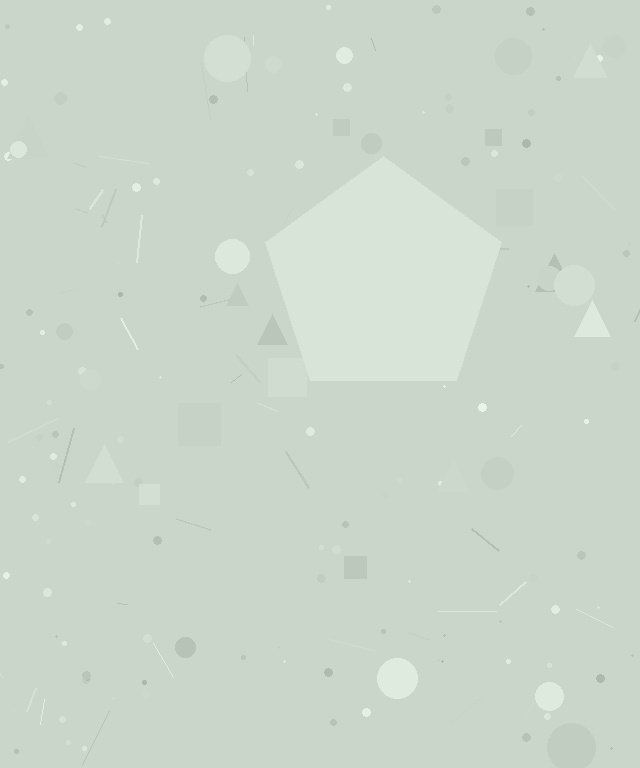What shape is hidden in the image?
A pentagon is hidden in the image.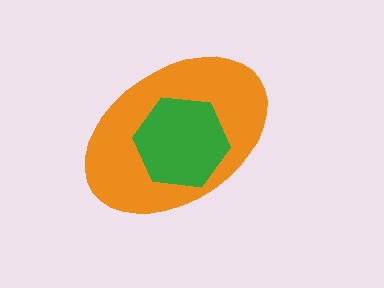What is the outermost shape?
The orange ellipse.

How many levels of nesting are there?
2.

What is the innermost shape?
The green hexagon.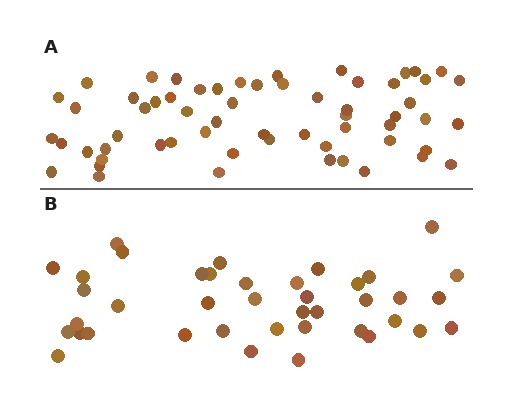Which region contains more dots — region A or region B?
Region A (the top region) has more dots.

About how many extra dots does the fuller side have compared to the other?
Region A has approximately 20 more dots than region B.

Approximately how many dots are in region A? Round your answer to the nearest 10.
About 60 dots.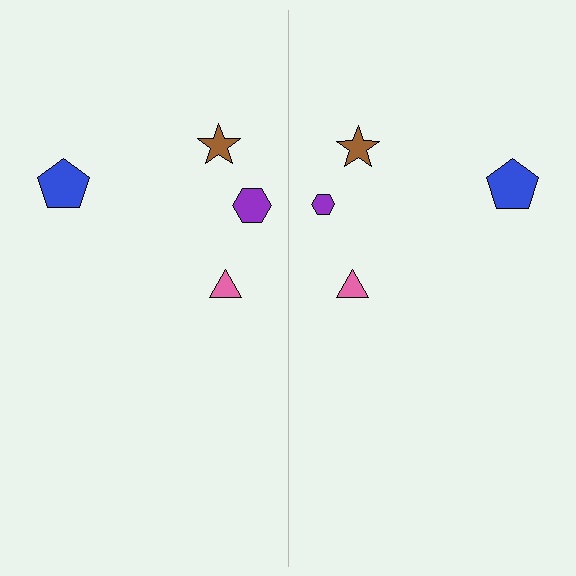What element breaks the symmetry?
The purple hexagon on the right side has a different size than its mirror counterpart.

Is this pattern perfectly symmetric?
No, the pattern is not perfectly symmetric. The purple hexagon on the right side has a different size than its mirror counterpart.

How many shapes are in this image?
There are 8 shapes in this image.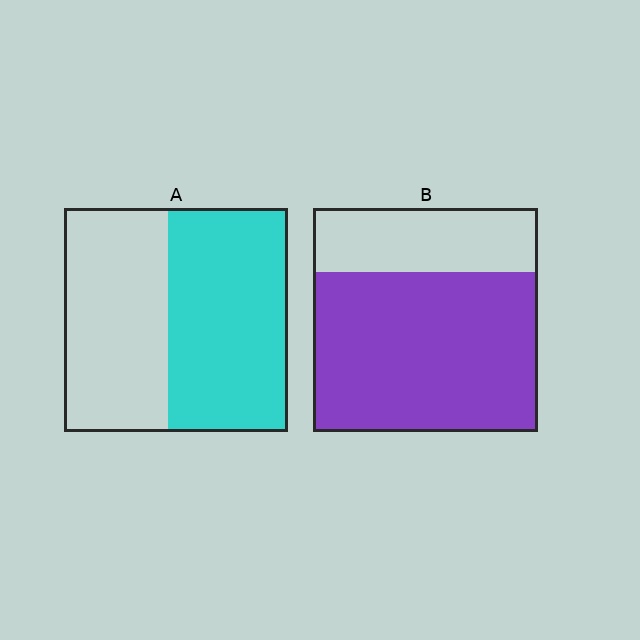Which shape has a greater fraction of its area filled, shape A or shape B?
Shape B.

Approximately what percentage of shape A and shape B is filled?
A is approximately 55% and B is approximately 70%.